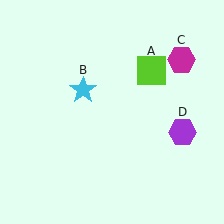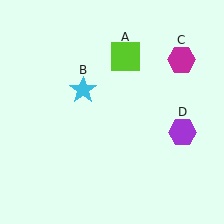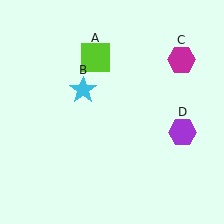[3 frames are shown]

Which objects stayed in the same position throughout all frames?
Cyan star (object B) and magenta hexagon (object C) and purple hexagon (object D) remained stationary.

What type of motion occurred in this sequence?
The lime square (object A) rotated counterclockwise around the center of the scene.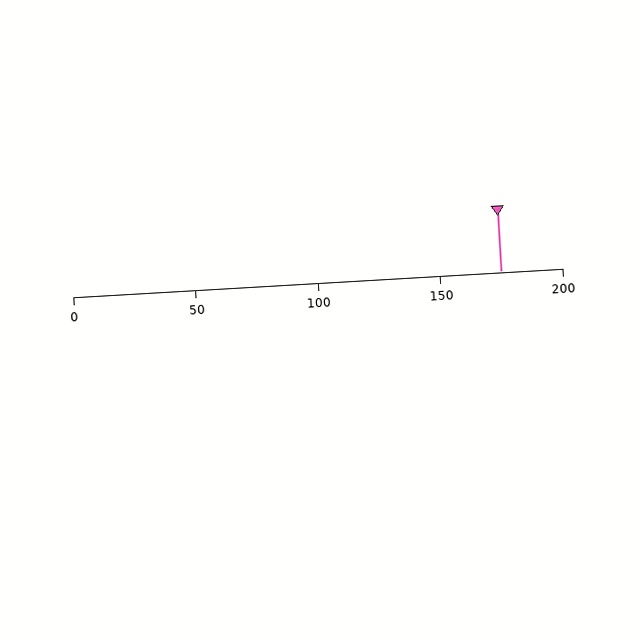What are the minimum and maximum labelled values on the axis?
The axis runs from 0 to 200.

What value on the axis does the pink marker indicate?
The marker indicates approximately 175.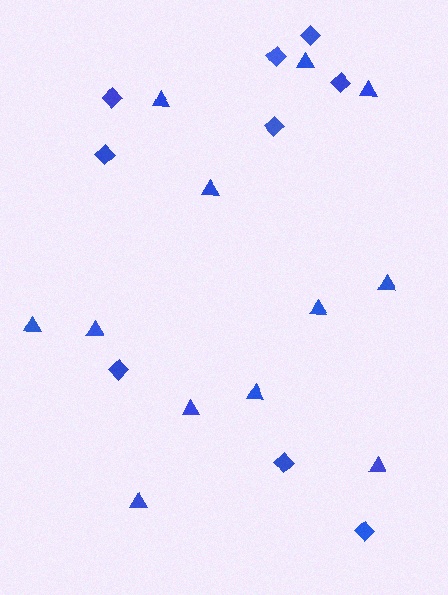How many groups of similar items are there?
There are 2 groups: one group of diamonds (9) and one group of triangles (12).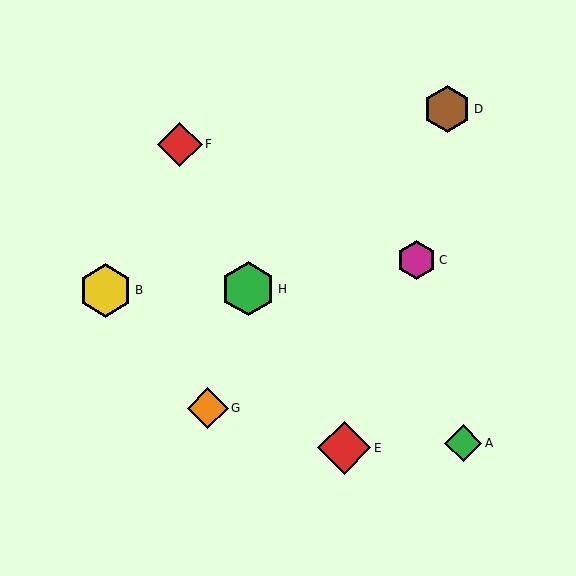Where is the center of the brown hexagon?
The center of the brown hexagon is at (447, 109).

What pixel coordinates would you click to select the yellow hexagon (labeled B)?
Click at (106, 290) to select the yellow hexagon B.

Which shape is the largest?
The green hexagon (labeled H) is the largest.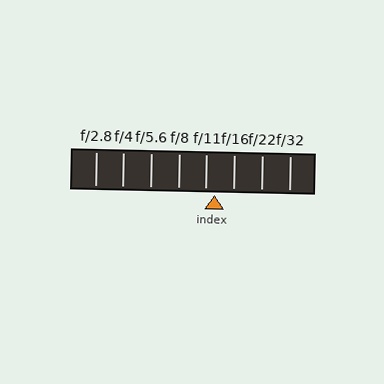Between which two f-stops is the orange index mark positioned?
The index mark is between f/11 and f/16.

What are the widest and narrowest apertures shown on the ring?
The widest aperture shown is f/2.8 and the narrowest is f/32.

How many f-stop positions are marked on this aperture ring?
There are 8 f-stop positions marked.